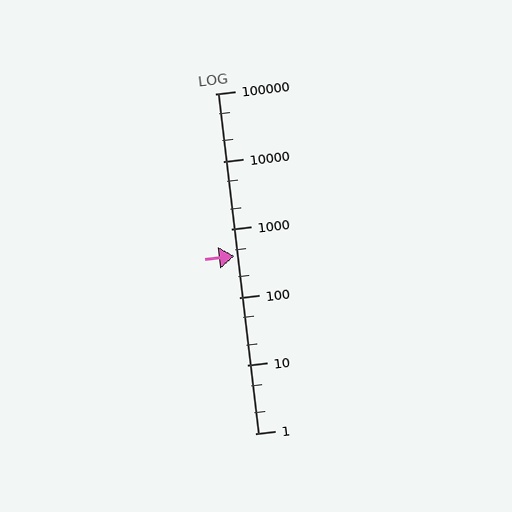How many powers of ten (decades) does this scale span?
The scale spans 5 decades, from 1 to 100000.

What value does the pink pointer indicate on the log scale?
The pointer indicates approximately 410.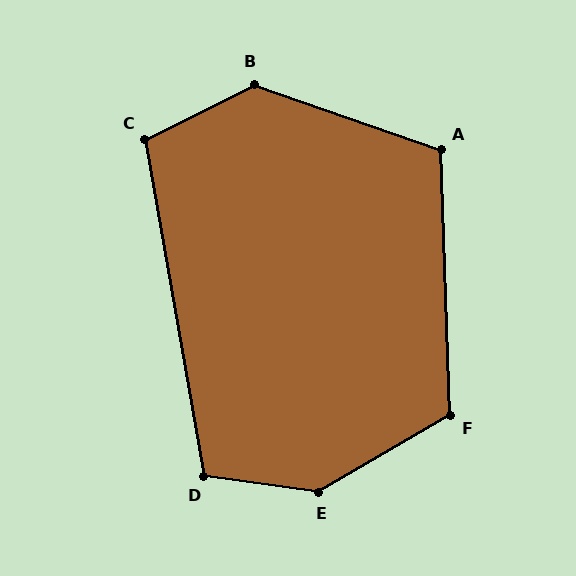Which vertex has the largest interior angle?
E, at approximately 142 degrees.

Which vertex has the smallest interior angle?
C, at approximately 107 degrees.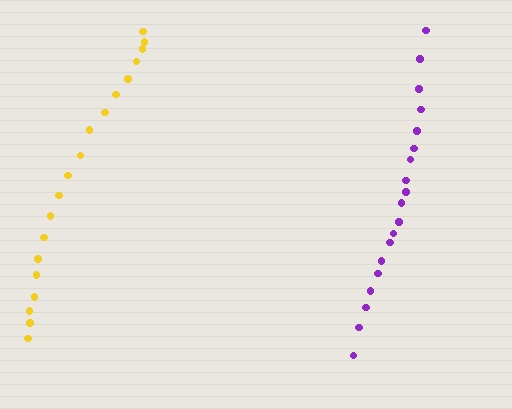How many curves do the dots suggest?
There are 2 distinct paths.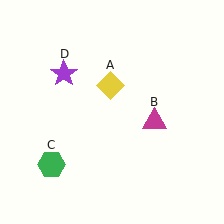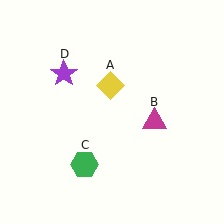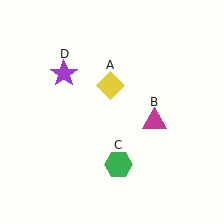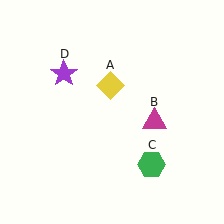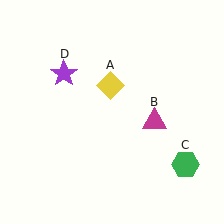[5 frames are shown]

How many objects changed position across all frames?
1 object changed position: green hexagon (object C).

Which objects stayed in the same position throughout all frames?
Yellow diamond (object A) and magenta triangle (object B) and purple star (object D) remained stationary.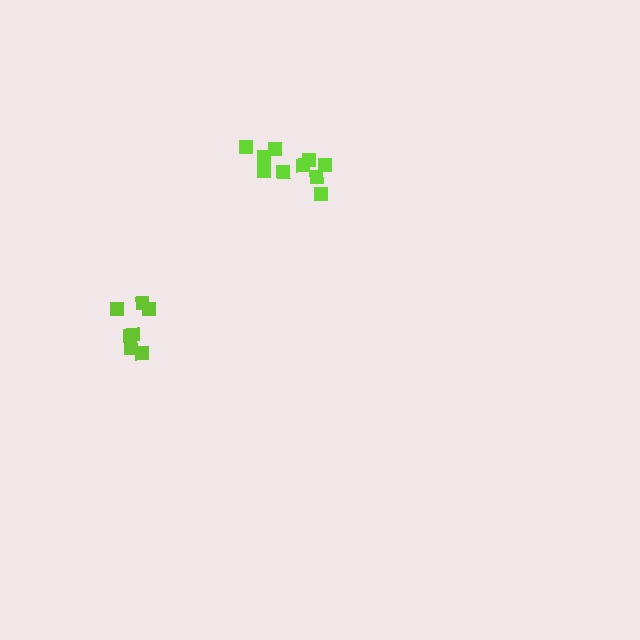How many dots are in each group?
Group 1: 10 dots, Group 2: 7 dots (17 total).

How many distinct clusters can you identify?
There are 2 distinct clusters.